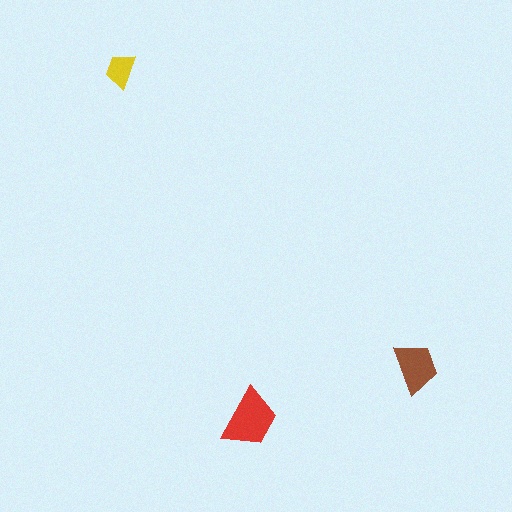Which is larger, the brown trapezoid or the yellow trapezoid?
The brown one.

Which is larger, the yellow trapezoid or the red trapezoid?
The red one.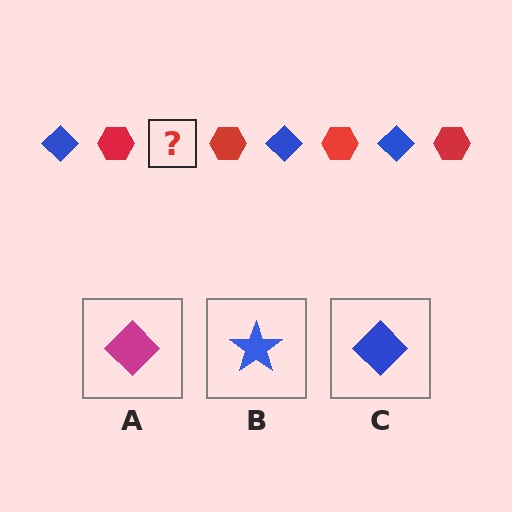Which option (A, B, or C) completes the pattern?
C.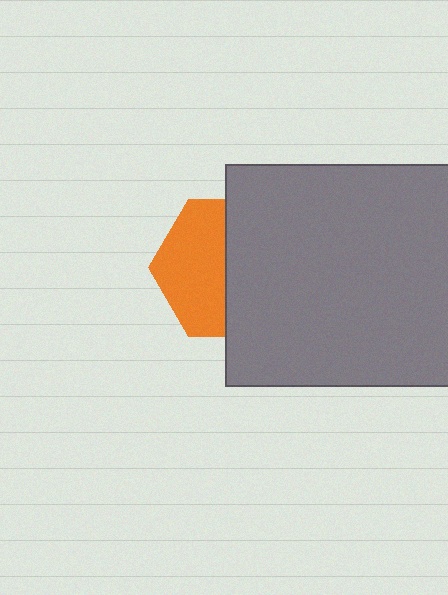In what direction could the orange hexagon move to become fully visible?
The orange hexagon could move left. That would shift it out from behind the gray rectangle entirely.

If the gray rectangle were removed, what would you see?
You would see the complete orange hexagon.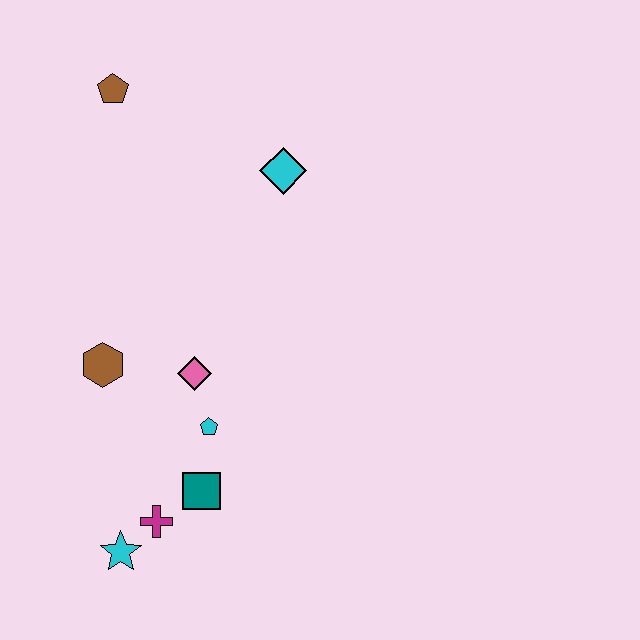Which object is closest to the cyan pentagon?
The pink diamond is closest to the cyan pentagon.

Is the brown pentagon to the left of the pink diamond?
Yes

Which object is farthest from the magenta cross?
The brown pentagon is farthest from the magenta cross.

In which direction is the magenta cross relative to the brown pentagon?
The magenta cross is below the brown pentagon.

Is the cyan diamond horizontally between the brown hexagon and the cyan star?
No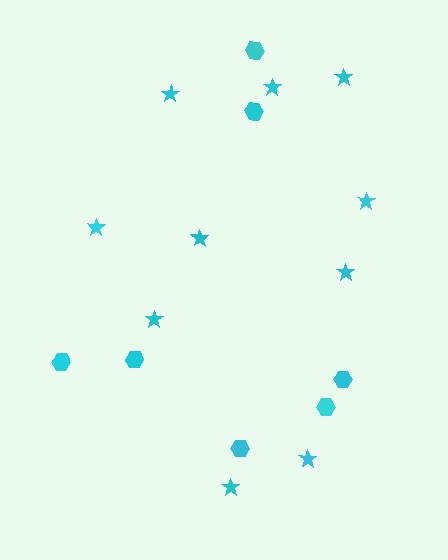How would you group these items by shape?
There are 2 groups: one group of hexagons (7) and one group of stars (10).